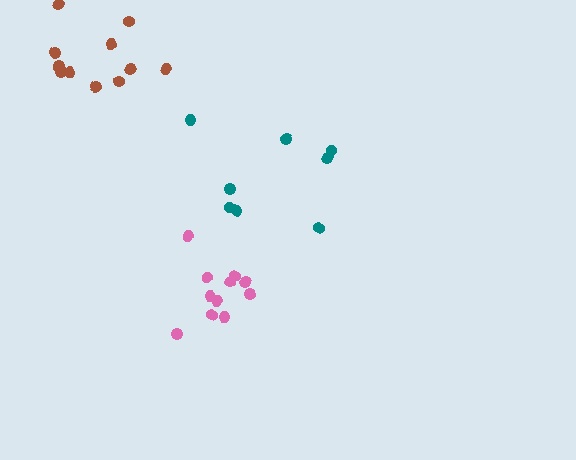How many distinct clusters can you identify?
There are 3 distinct clusters.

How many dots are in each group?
Group 1: 11 dots, Group 2: 11 dots, Group 3: 8 dots (30 total).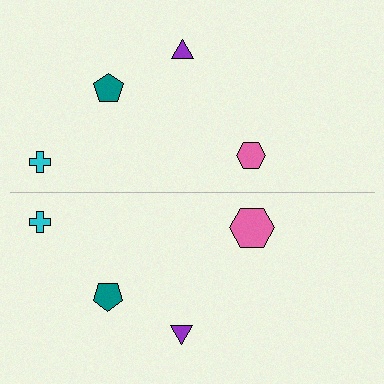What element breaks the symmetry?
The pink hexagon on the bottom side has a different size than its mirror counterpart.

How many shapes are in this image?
There are 8 shapes in this image.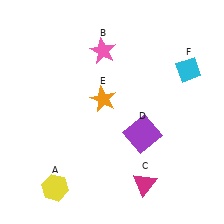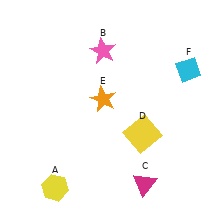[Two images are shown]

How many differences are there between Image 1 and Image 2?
There is 1 difference between the two images.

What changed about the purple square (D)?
In Image 1, D is purple. In Image 2, it changed to yellow.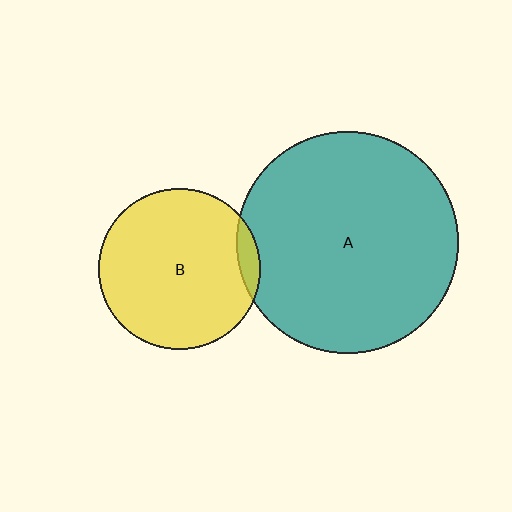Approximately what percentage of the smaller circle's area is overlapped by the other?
Approximately 5%.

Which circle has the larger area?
Circle A (teal).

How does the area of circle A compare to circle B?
Approximately 1.9 times.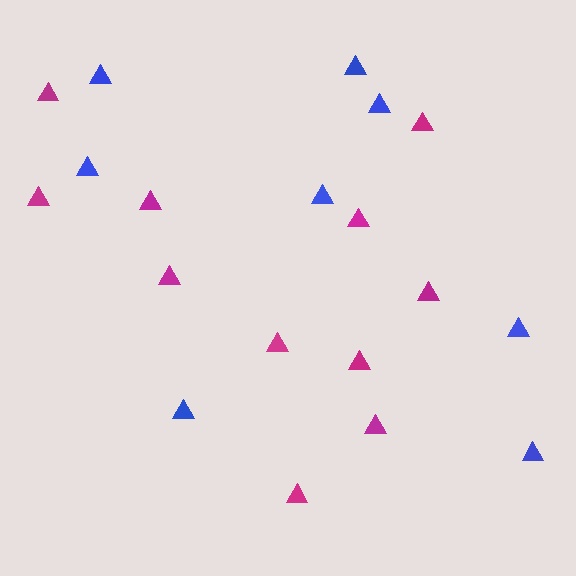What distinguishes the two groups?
There are 2 groups: one group of magenta triangles (11) and one group of blue triangles (8).